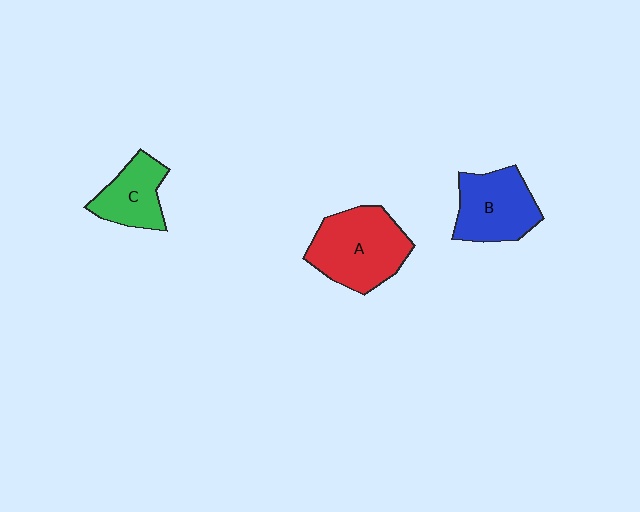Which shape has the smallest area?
Shape C (green).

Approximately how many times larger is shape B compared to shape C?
Approximately 1.3 times.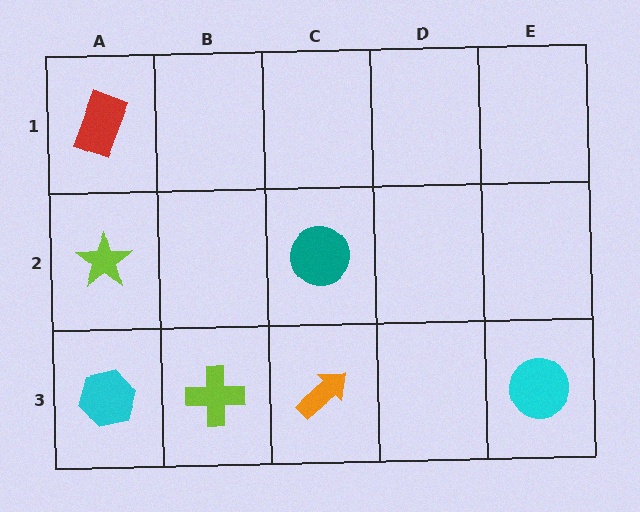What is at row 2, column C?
A teal circle.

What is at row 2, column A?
A lime star.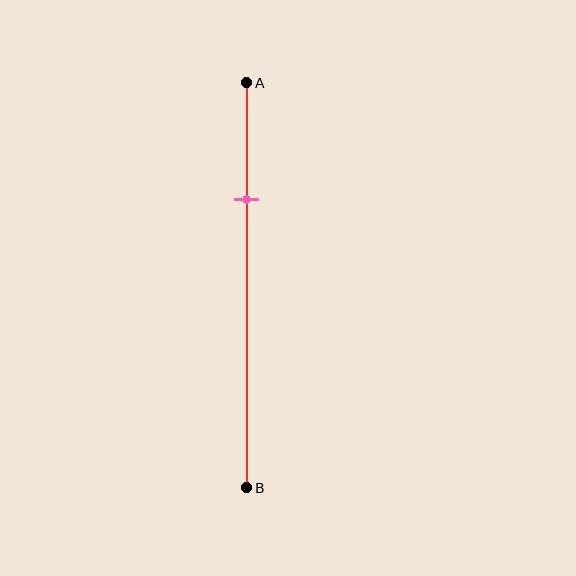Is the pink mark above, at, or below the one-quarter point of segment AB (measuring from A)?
The pink mark is below the one-quarter point of segment AB.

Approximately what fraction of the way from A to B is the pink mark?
The pink mark is approximately 30% of the way from A to B.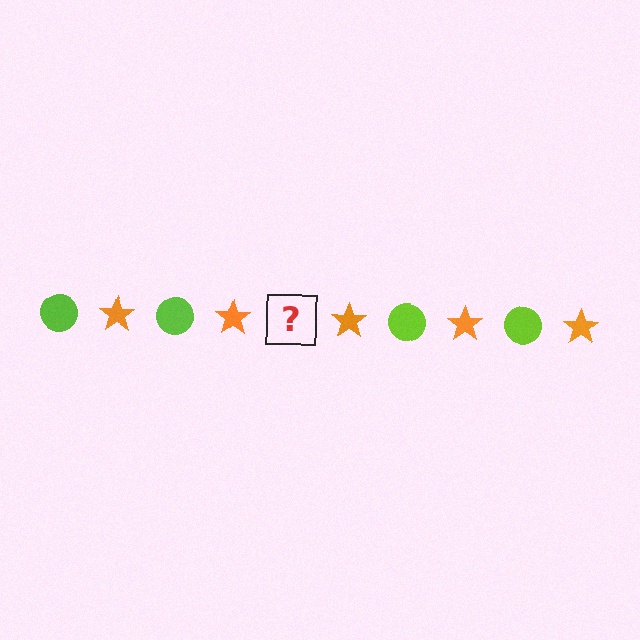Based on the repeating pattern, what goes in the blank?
The blank should be a lime circle.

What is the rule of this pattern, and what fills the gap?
The rule is that the pattern alternates between lime circle and orange star. The gap should be filled with a lime circle.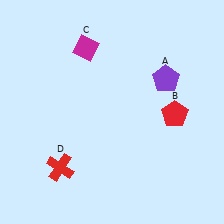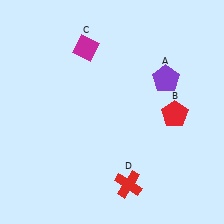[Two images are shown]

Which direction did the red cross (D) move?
The red cross (D) moved right.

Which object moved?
The red cross (D) moved right.